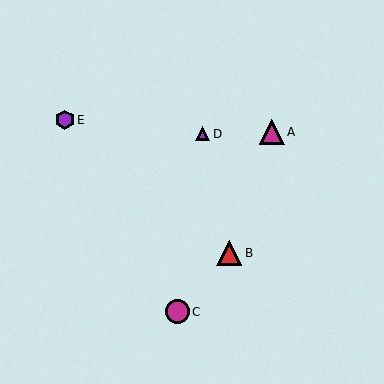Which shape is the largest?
The magenta triangle (labeled A) is the largest.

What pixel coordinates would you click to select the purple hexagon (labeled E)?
Click at (65, 119) to select the purple hexagon E.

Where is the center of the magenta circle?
The center of the magenta circle is at (177, 312).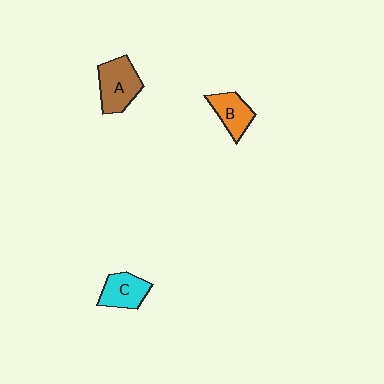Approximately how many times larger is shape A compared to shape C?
Approximately 1.3 times.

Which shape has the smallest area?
Shape B (orange).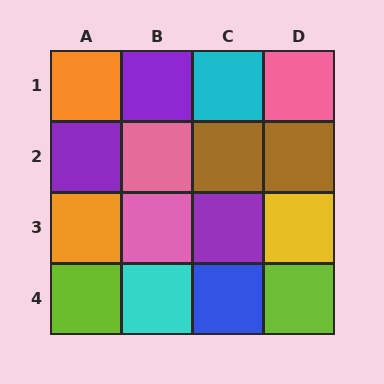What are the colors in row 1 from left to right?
Orange, purple, cyan, pink.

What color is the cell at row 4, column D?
Lime.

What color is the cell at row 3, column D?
Yellow.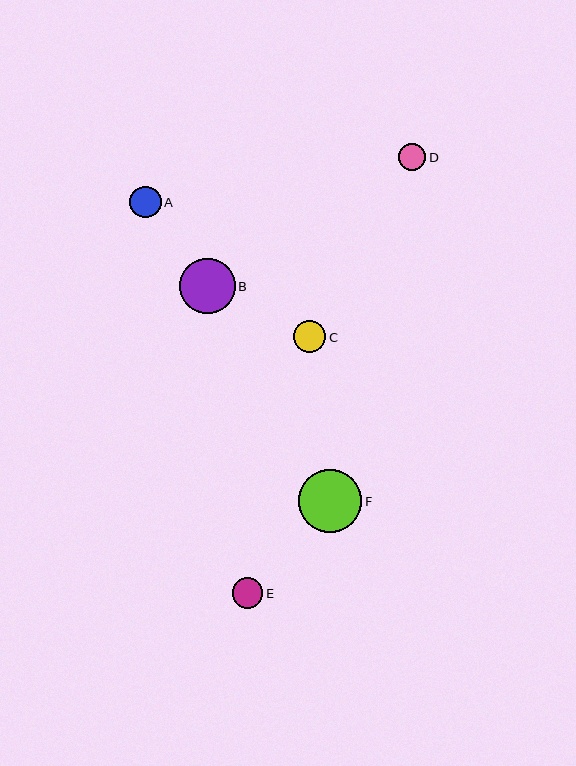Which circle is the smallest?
Circle D is the smallest with a size of approximately 27 pixels.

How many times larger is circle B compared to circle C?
Circle B is approximately 1.7 times the size of circle C.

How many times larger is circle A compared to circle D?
Circle A is approximately 1.2 times the size of circle D.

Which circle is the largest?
Circle F is the largest with a size of approximately 63 pixels.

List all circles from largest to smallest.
From largest to smallest: F, B, C, A, E, D.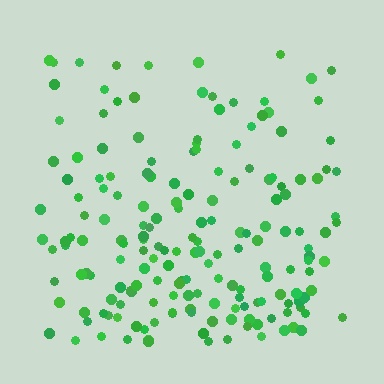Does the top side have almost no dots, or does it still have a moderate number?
Still a moderate number, just noticeably fewer than the bottom.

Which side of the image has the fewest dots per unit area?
The top.